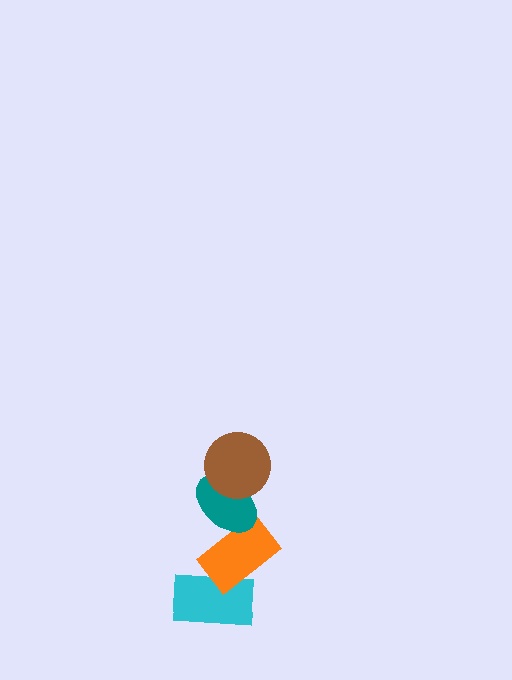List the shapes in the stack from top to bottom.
From top to bottom: the brown circle, the teal ellipse, the orange rectangle, the cyan rectangle.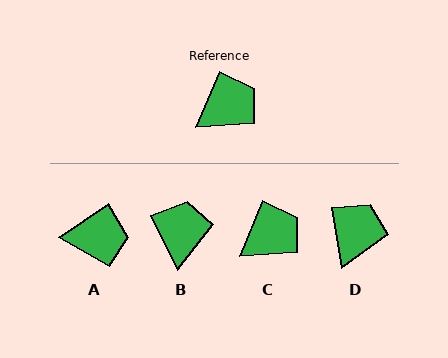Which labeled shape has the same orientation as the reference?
C.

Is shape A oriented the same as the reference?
No, it is off by about 33 degrees.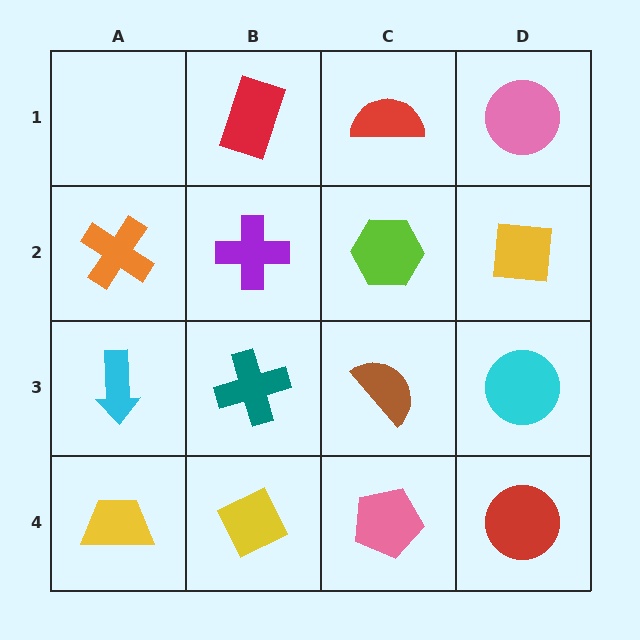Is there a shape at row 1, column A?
No, that cell is empty.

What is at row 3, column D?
A cyan circle.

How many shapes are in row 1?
3 shapes.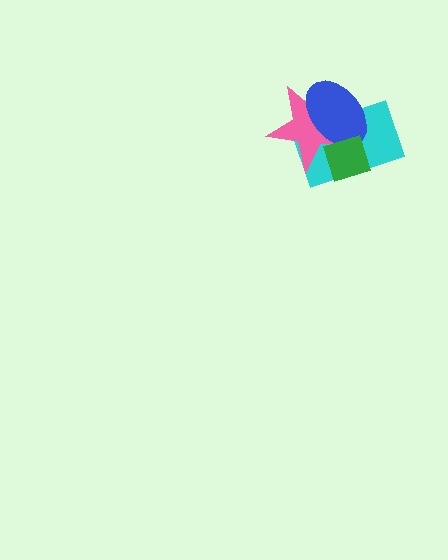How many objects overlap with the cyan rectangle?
3 objects overlap with the cyan rectangle.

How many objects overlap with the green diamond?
3 objects overlap with the green diamond.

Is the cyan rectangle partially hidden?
Yes, it is partially covered by another shape.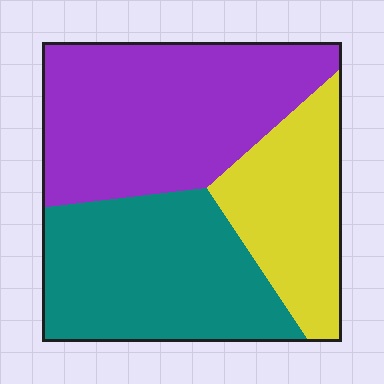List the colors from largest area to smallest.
From largest to smallest: purple, teal, yellow.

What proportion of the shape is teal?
Teal takes up about one third (1/3) of the shape.